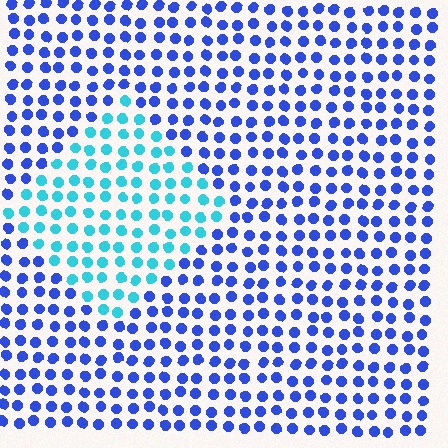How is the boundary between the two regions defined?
The boundary is defined purely by a slight shift in hue (about 46 degrees). Spacing, size, and orientation are identical on both sides.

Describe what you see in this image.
The image is filled with small blue elements in a uniform arrangement. A diamond-shaped region is visible where the elements are tinted to a slightly different hue, forming a subtle color boundary.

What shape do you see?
I see a diamond.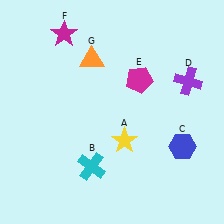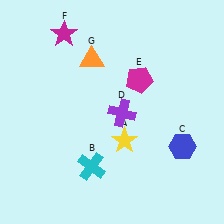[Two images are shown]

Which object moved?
The purple cross (D) moved left.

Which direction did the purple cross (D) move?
The purple cross (D) moved left.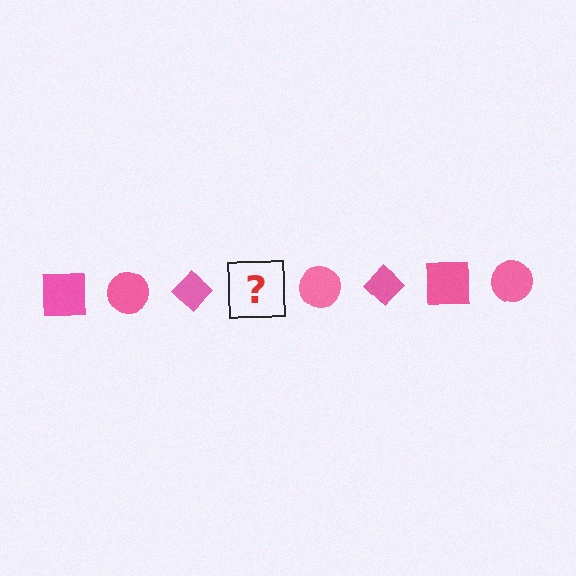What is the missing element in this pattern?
The missing element is a pink square.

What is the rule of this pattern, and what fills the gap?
The rule is that the pattern cycles through square, circle, diamond shapes in pink. The gap should be filled with a pink square.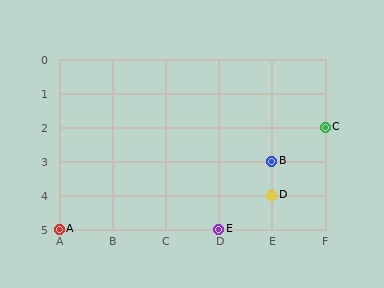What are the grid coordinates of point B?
Point B is at grid coordinates (E, 3).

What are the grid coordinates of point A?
Point A is at grid coordinates (A, 5).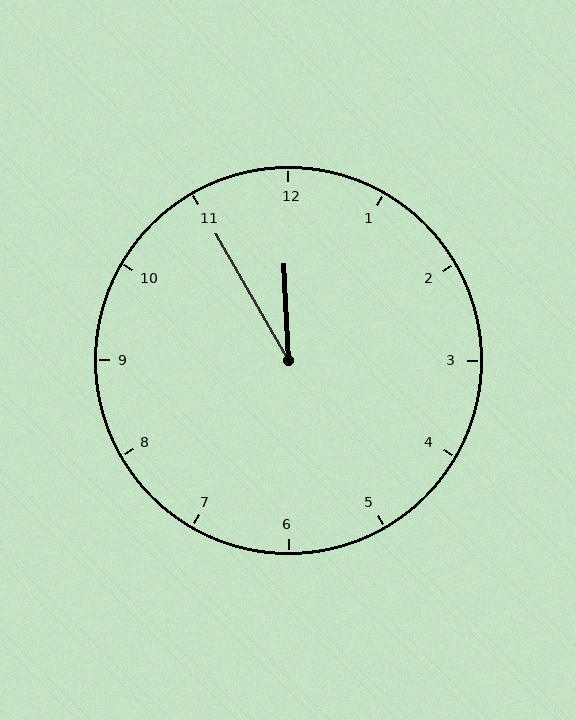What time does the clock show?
11:55.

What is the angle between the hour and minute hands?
Approximately 28 degrees.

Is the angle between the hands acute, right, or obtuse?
It is acute.